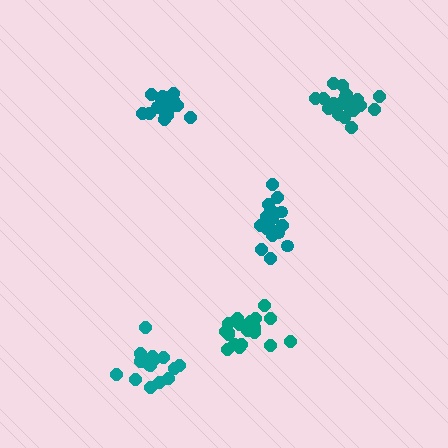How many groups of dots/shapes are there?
There are 5 groups.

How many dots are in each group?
Group 1: 17 dots, Group 2: 18 dots, Group 3: 19 dots, Group 4: 17 dots, Group 5: 16 dots (87 total).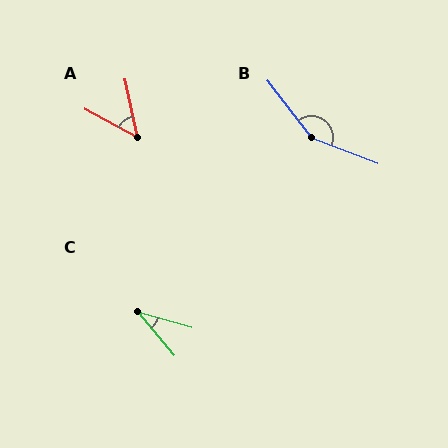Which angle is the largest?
B, at approximately 149 degrees.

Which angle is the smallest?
C, at approximately 33 degrees.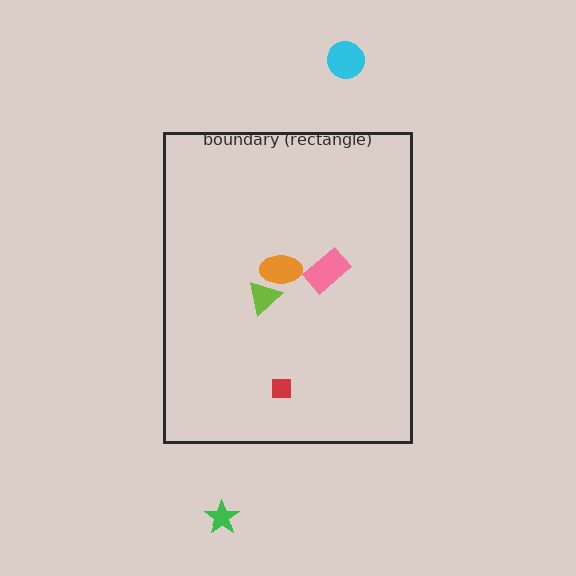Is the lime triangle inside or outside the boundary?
Inside.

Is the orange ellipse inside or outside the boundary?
Inside.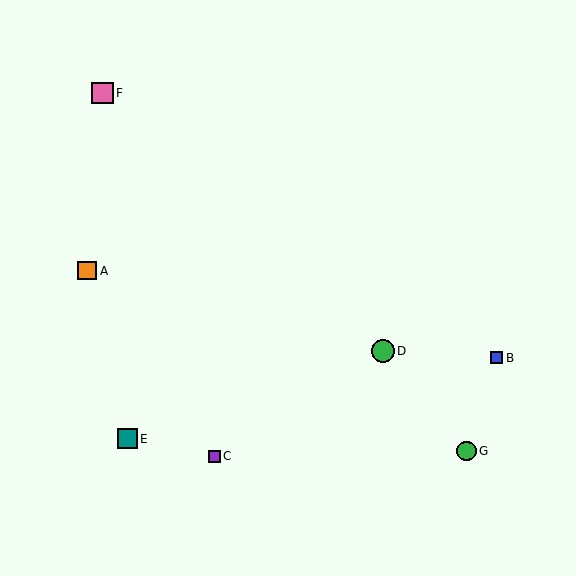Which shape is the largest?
The green circle (labeled D) is the largest.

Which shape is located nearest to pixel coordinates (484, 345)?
The blue square (labeled B) at (497, 358) is nearest to that location.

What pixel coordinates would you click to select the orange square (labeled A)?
Click at (87, 271) to select the orange square A.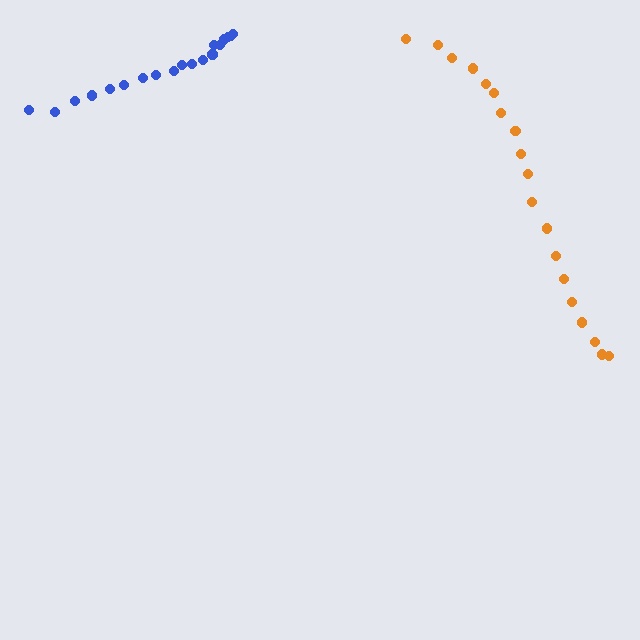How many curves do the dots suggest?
There are 2 distinct paths.